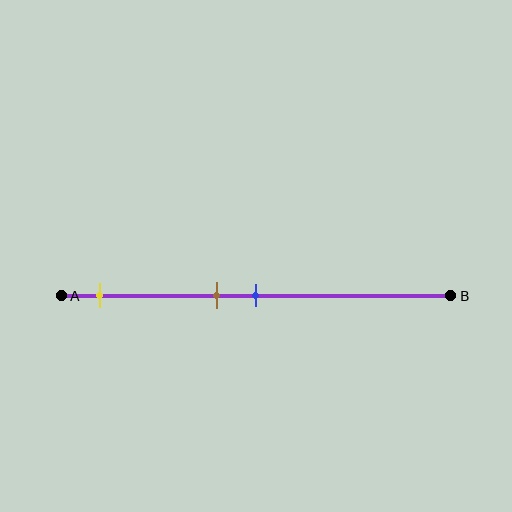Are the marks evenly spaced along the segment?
No, the marks are not evenly spaced.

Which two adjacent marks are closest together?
The brown and blue marks are the closest adjacent pair.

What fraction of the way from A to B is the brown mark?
The brown mark is approximately 40% (0.4) of the way from A to B.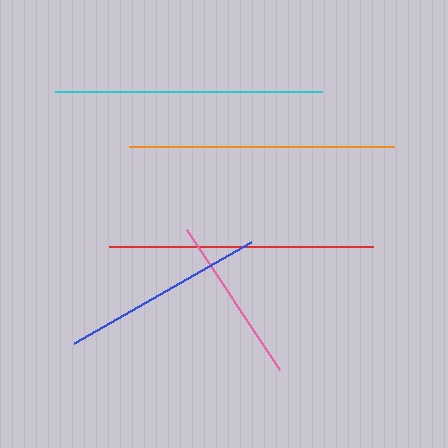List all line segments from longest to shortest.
From longest to shortest: cyan, orange, red, blue, pink.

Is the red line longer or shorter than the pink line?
The red line is longer than the pink line.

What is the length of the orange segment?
The orange segment is approximately 265 pixels long.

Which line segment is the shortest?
The pink line is the shortest at approximately 168 pixels.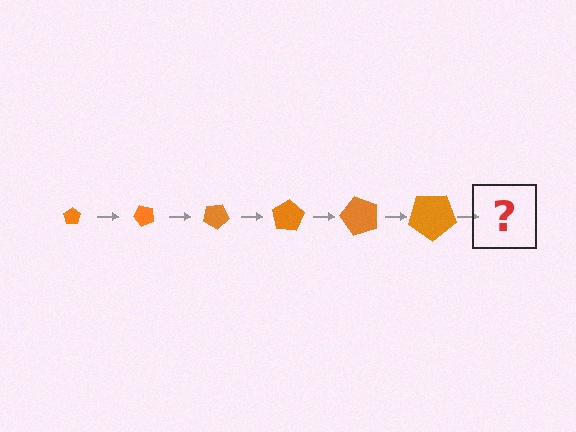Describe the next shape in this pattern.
It should be a pentagon, larger than the previous one and rotated 300 degrees from the start.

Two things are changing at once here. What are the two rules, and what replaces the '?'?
The two rules are that the pentagon grows larger each step and it rotates 50 degrees each step. The '?' should be a pentagon, larger than the previous one and rotated 300 degrees from the start.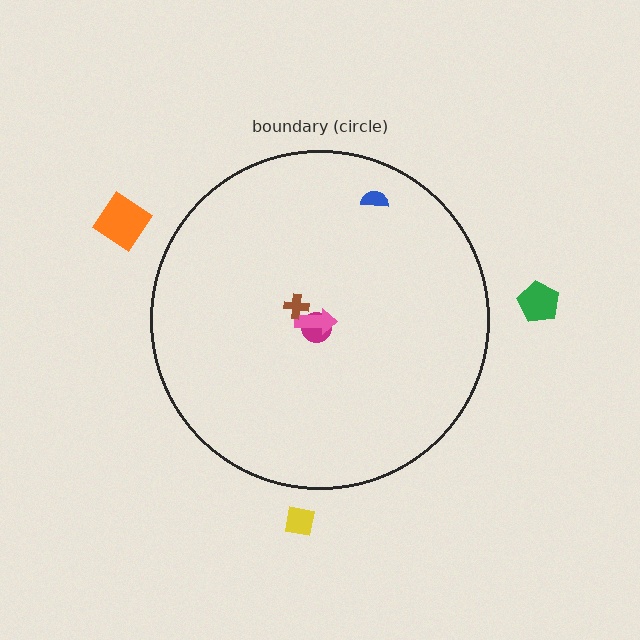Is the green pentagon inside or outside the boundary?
Outside.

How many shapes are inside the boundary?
4 inside, 3 outside.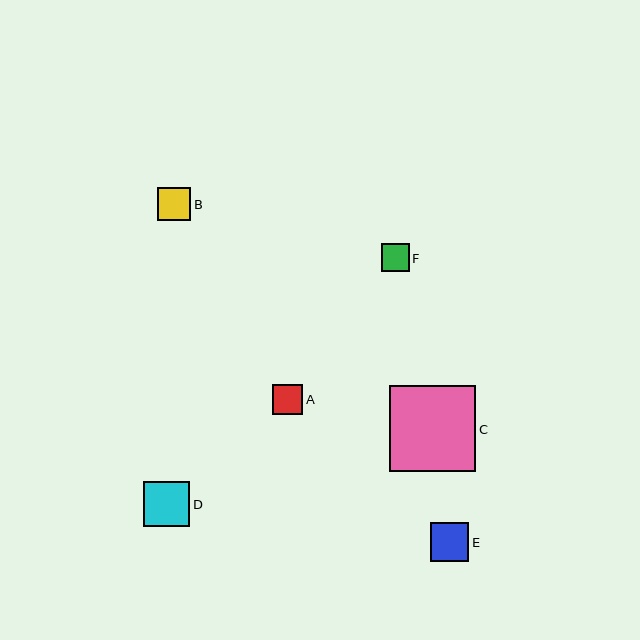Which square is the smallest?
Square F is the smallest with a size of approximately 28 pixels.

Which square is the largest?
Square C is the largest with a size of approximately 86 pixels.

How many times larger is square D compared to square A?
Square D is approximately 1.5 times the size of square A.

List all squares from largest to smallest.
From largest to smallest: C, D, E, B, A, F.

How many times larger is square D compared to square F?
Square D is approximately 1.6 times the size of square F.